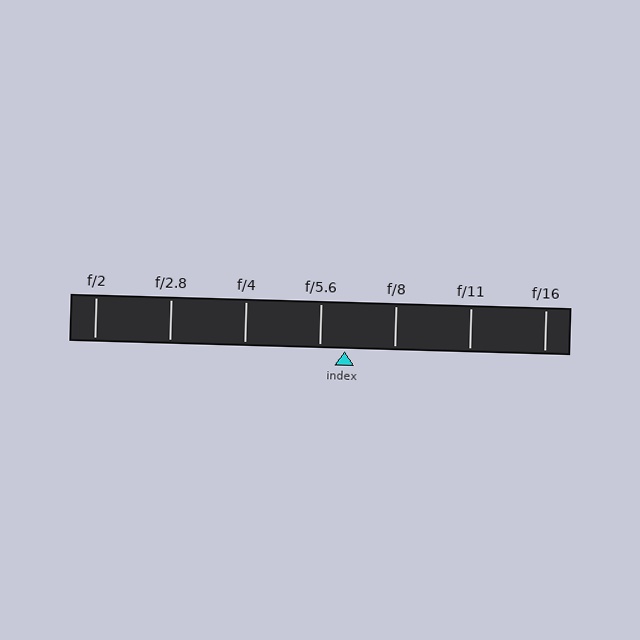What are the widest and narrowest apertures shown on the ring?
The widest aperture shown is f/2 and the narrowest is f/16.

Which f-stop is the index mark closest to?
The index mark is closest to f/5.6.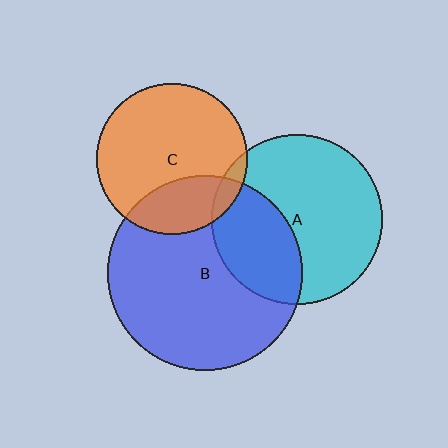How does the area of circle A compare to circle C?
Approximately 1.3 times.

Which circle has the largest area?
Circle B (blue).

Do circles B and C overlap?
Yes.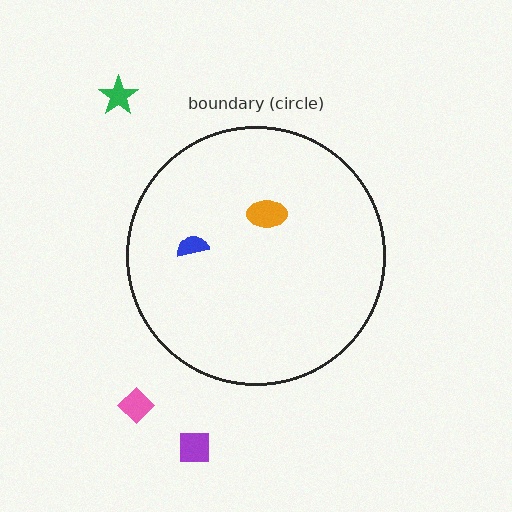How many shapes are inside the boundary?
2 inside, 3 outside.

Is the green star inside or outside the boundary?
Outside.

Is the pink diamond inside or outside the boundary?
Outside.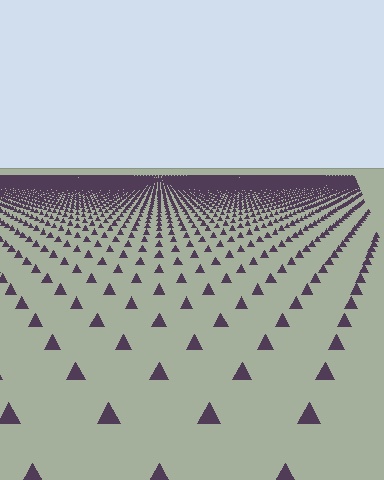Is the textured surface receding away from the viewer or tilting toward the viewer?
The surface is receding away from the viewer. Texture elements get smaller and denser toward the top.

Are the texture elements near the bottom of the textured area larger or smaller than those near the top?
Larger. Near the bottom, elements are closer to the viewer and appear at a bigger on-screen size.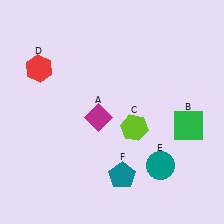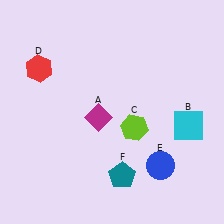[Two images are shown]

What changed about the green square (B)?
In Image 1, B is green. In Image 2, it changed to cyan.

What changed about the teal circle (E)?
In Image 1, E is teal. In Image 2, it changed to blue.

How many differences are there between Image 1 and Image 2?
There are 2 differences between the two images.